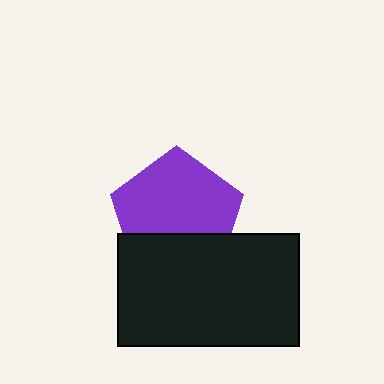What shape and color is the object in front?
The object in front is a black rectangle.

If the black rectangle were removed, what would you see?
You would see the complete purple pentagon.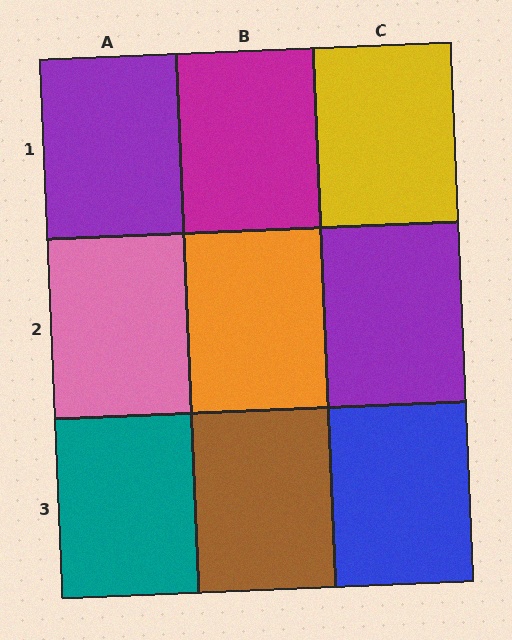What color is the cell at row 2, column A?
Pink.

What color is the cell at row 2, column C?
Purple.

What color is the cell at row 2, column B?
Orange.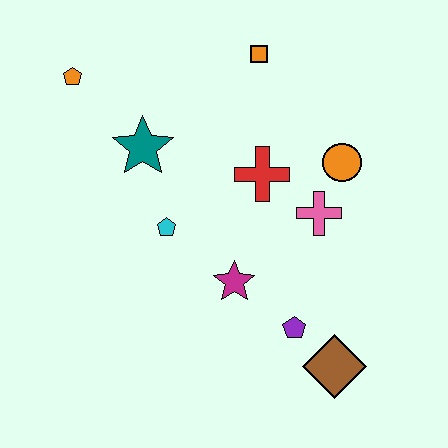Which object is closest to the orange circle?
The pink cross is closest to the orange circle.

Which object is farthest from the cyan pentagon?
The brown diamond is farthest from the cyan pentagon.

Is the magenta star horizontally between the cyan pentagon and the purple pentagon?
Yes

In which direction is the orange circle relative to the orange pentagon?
The orange circle is to the right of the orange pentagon.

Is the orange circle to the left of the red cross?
No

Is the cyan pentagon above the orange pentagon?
No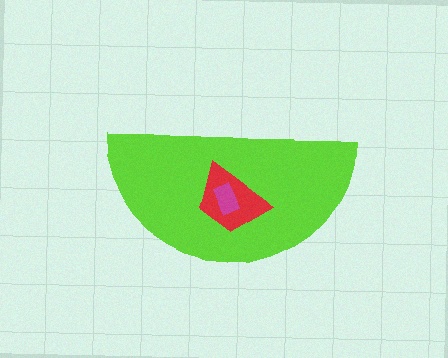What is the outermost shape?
The lime semicircle.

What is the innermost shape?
The magenta rectangle.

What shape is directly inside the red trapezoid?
The magenta rectangle.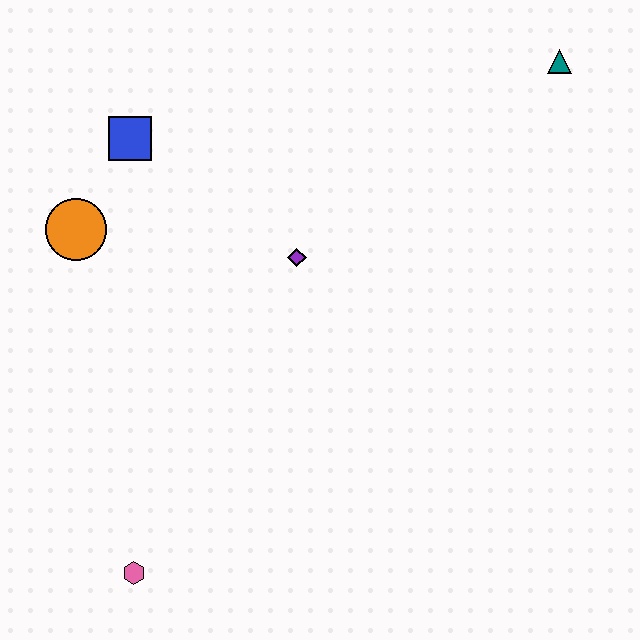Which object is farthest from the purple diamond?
The pink hexagon is farthest from the purple diamond.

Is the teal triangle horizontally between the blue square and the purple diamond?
No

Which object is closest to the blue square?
The orange circle is closest to the blue square.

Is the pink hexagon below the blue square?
Yes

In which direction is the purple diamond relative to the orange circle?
The purple diamond is to the right of the orange circle.